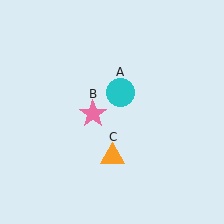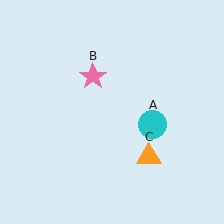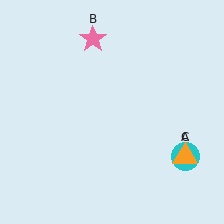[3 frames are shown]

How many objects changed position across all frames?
3 objects changed position: cyan circle (object A), pink star (object B), orange triangle (object C).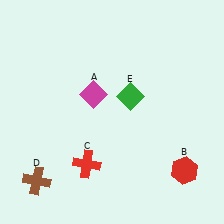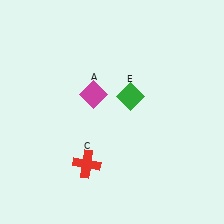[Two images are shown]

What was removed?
The brown cross (D), the red hexagon (B) were removed in Image 2.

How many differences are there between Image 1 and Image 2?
There are 2 differences between the two images.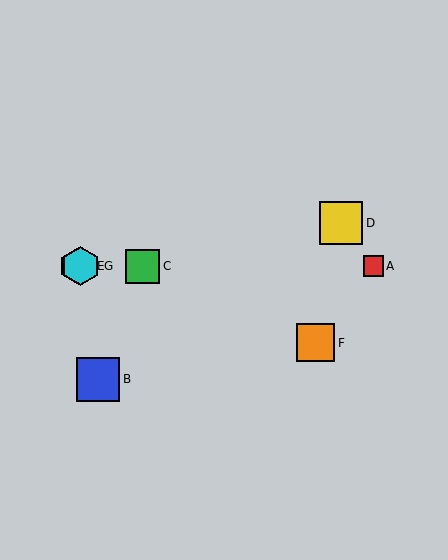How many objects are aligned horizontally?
4 objects (A, C, E, G) are aligned horizontally.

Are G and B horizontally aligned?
No, G is at y≈266 and B is at y≈379.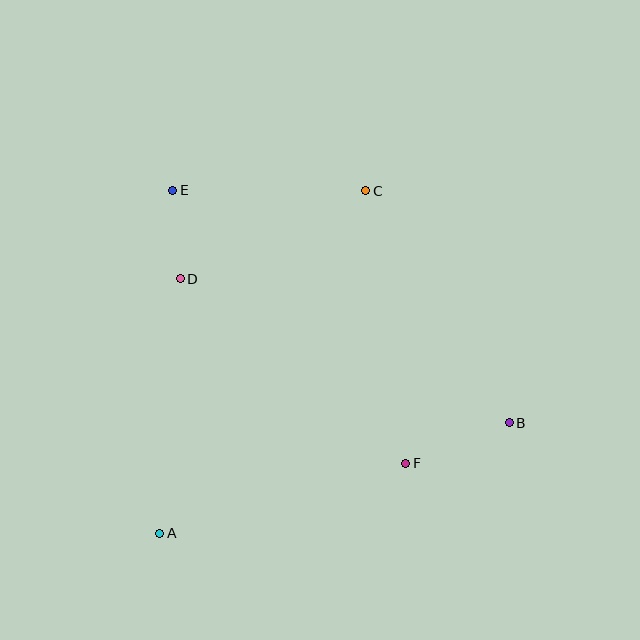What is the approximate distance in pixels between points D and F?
The distance between D and F is approximately 292 pixels.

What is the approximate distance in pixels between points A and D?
The distance between A and D is approximately 255 pixels.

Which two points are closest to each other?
Points D and E are closest to each other.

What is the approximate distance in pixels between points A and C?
The distance between A and C is approximately 399 pixels.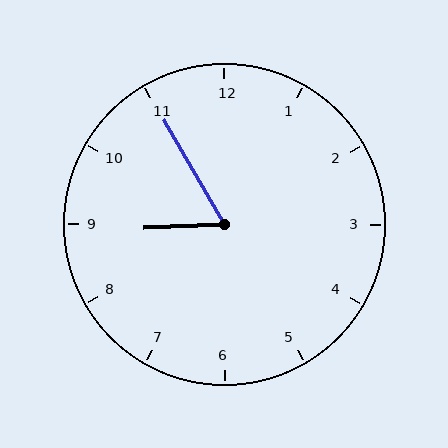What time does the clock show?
8:55.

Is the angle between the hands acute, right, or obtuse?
It is acute.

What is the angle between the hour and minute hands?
Approximately 62 degrees.